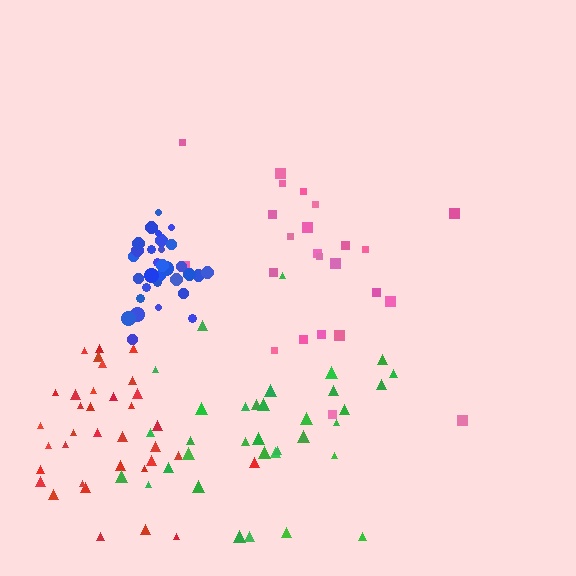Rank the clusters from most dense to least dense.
blue, red, green, pink.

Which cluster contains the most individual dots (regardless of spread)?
Red (35).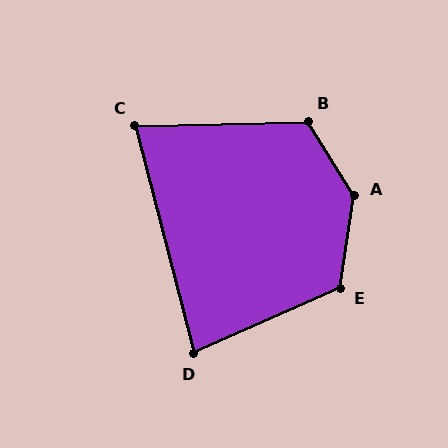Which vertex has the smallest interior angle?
C, at approximately 77 degrees.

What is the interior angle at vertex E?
Approximately 122 degrees (obtuse).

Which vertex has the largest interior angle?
A, at approximately 140 degrees.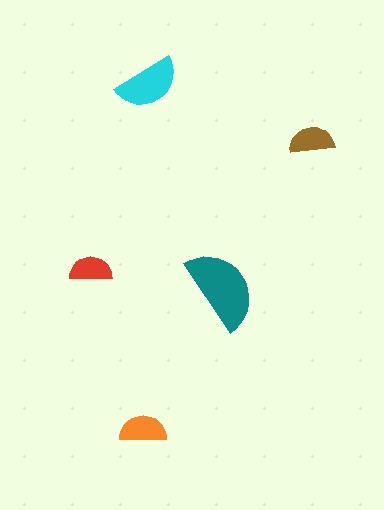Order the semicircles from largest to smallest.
the teal one, the cyan one, the orange one, the brown one, the red one.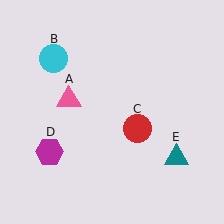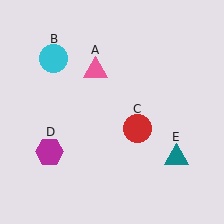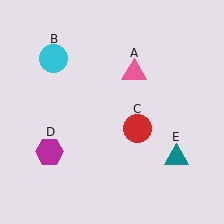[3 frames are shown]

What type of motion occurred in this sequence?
The pink triangle (object A) rotated clockwise around the center of the scene.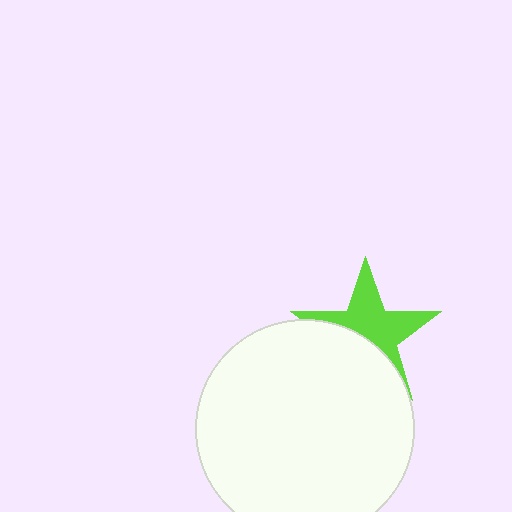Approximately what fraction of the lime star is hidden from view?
Roughly 44% of the lime star is hidden behind the white circle.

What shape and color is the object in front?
The object in front is a white circle.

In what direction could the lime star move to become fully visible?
The lime star could move up. That would shift it out from behind the white circle entirely.